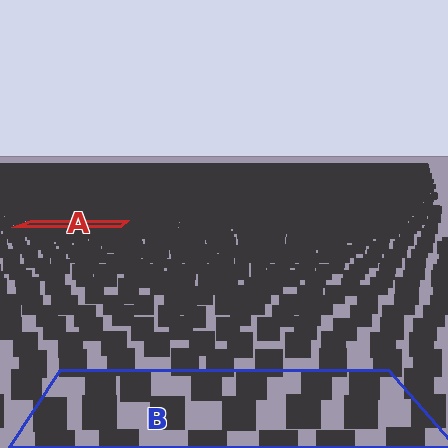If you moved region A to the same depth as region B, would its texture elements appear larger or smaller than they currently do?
They would appear larger. At a closer depth, the same texture elements are projected at a bigger on-screen size.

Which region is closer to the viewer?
Region B is closer. The texture elements there are larger and more spread out.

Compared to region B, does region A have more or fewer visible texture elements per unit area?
Region A has more texture elements per unit area — they are packed more densely because it is farther away.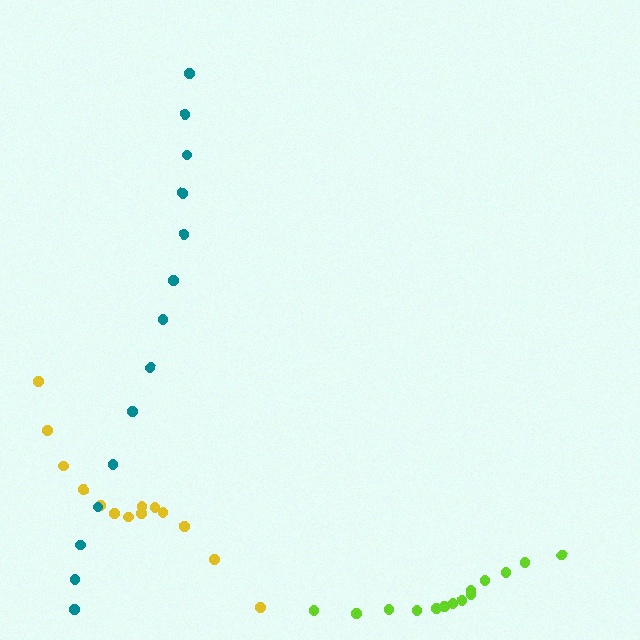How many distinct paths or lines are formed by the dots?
There are 3 distinct paths.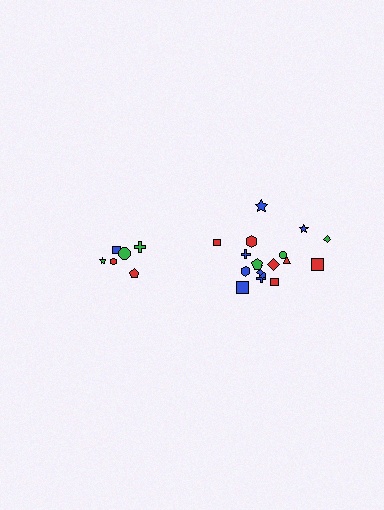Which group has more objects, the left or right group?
The right group.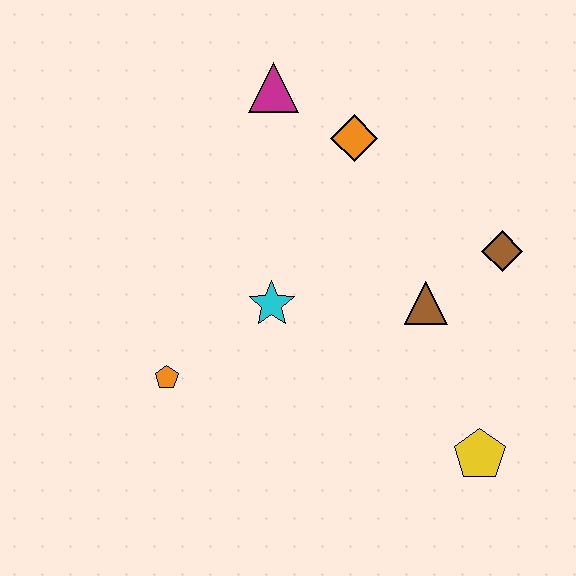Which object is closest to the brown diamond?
The brown triangle is closest to the brown diamond.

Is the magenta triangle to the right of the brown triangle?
No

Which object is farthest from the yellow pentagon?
The magenta triangle is farthest from the yellow pentagon.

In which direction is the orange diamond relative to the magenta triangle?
The orange diamond is to the right of the magenta triangle.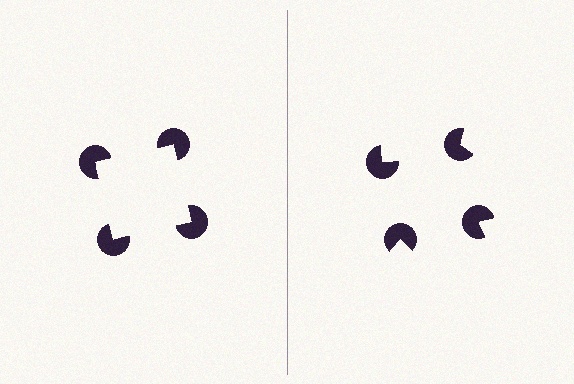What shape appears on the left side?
An illusory square.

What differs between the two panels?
The pac-man discs are positioned identically on both sides; only the wedge orientations differ. On the left they align to a square; on the right they are misaligned.